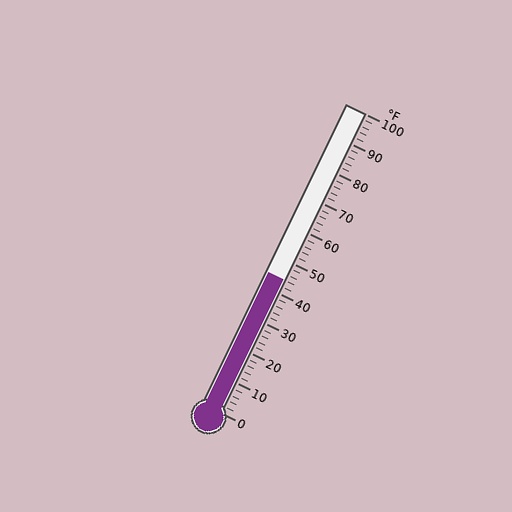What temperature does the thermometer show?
The thermometer shows approximately 44°F.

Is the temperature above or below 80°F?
The temperature is below 80°F.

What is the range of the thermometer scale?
The thermometer scale ranges from 0°F to 100°F.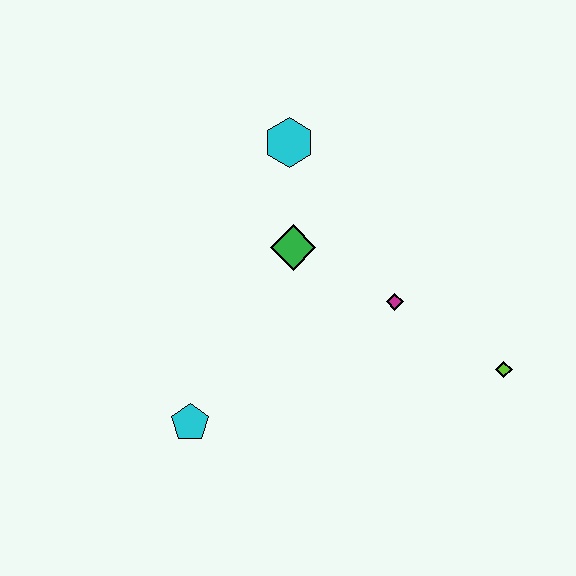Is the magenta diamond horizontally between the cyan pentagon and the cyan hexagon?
No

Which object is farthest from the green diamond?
The lime diamond is farthest from the green diamond.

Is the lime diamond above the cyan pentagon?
Yes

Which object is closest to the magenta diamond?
The green diamond is closest to the magenta diamond.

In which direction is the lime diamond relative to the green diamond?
The lime diamond is to the right of the green diamond.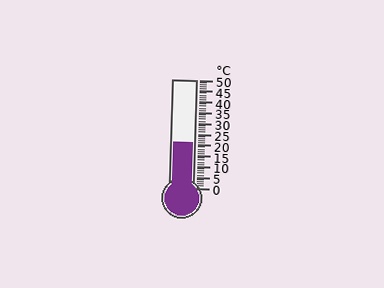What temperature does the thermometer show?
The thermometer shows approximately 21°C.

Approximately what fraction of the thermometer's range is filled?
The thermometer is filled to approximately 40% of its range.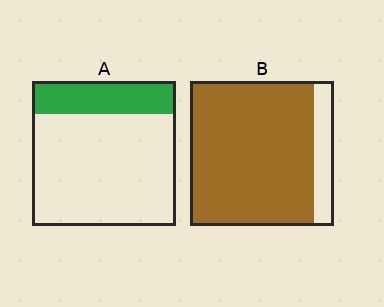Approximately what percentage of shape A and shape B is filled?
A is approximately 25% and B is approximately 85%.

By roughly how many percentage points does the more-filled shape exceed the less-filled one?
By roughly 65 percentage points (B over A).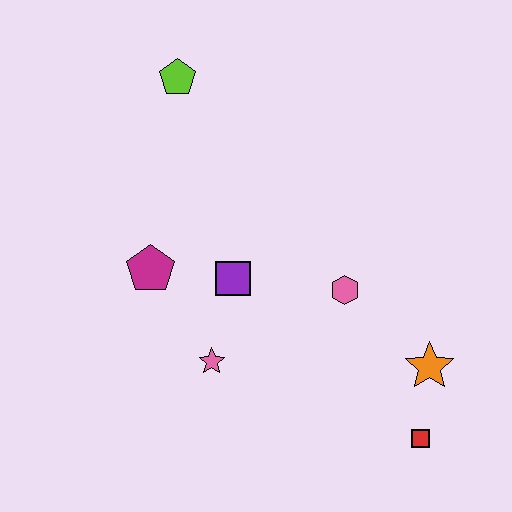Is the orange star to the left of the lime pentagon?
No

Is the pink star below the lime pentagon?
Yes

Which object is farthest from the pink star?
The lime pentagon is farthest from the pink star.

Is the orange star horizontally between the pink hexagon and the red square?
No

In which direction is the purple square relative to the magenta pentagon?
The purple square is to the right of the magenta pentagon.